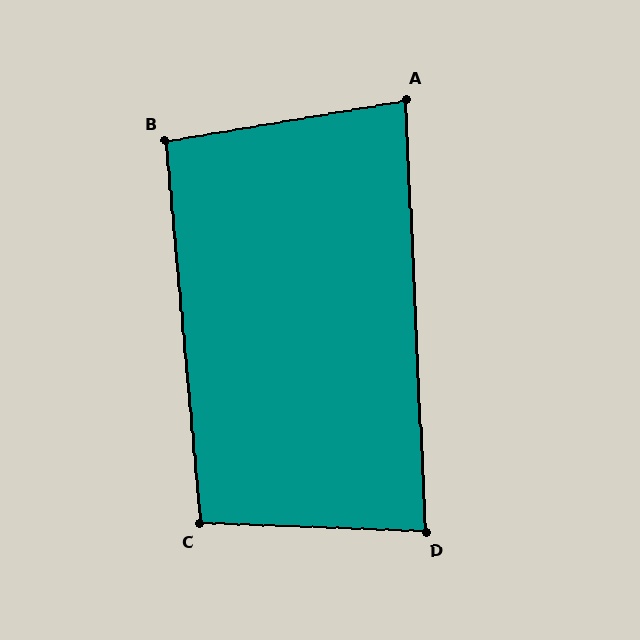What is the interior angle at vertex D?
Approximately 85 degrees (approximately right).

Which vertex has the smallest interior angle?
A, at approximately 83 degrees.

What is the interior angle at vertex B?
Approximately 95 degrees (approximately right).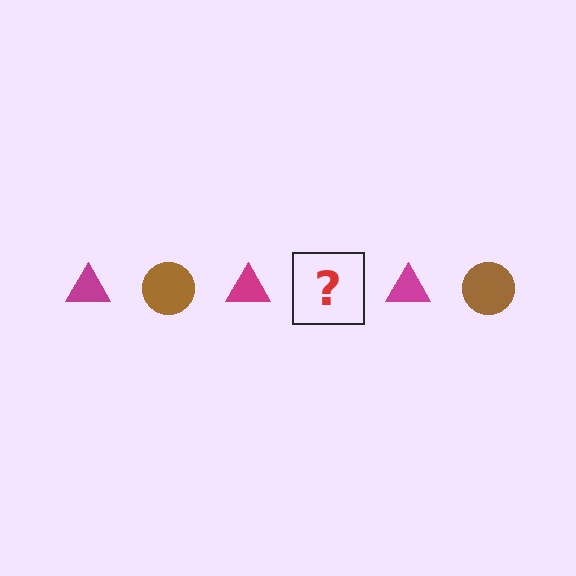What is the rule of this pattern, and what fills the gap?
The rule is that the pattern alternates between magenta triangle and brown circle. The gap should be filled with a brown circle.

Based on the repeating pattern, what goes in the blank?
The blank should be a brown circle.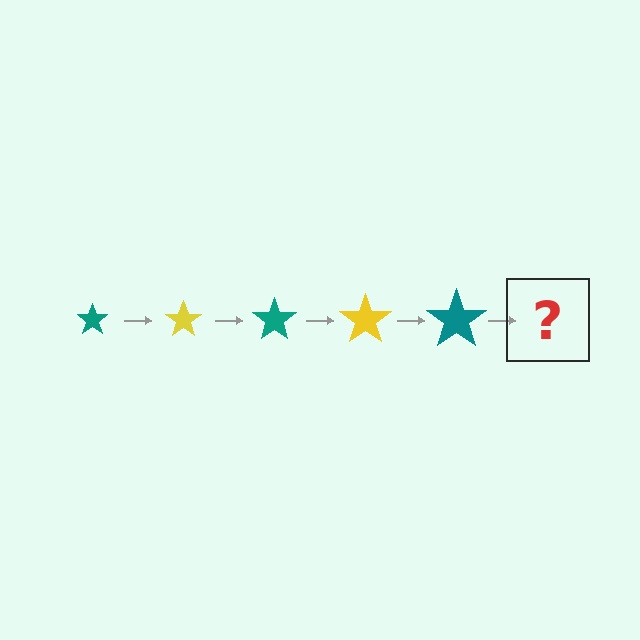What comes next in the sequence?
The next element should be a yellow star, larger than the previous one.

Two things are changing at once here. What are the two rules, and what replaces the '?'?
The two rules are that the star grows larger each step and the color cycles through teal and yellow. The '?' should be a yellow star, larger than the previous one.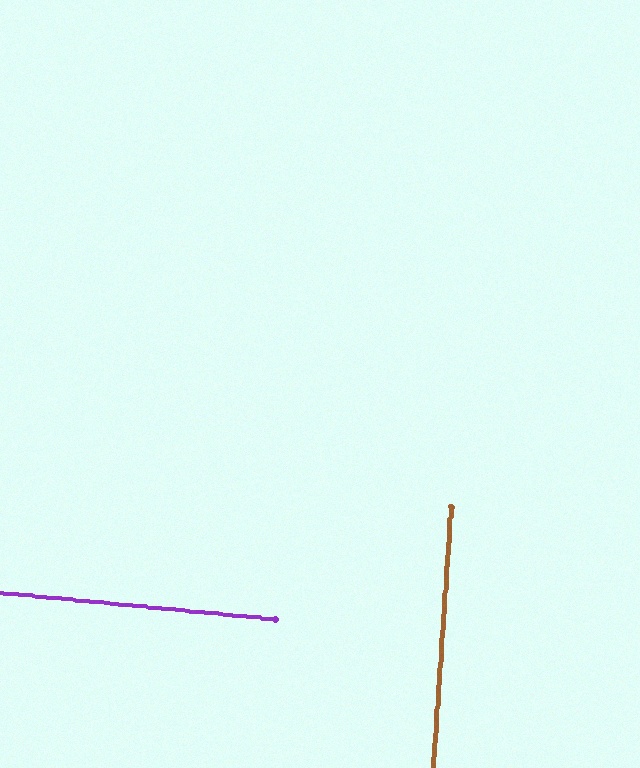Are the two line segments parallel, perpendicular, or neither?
Perpendicular — they meet at approximately 88°.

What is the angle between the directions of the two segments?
Approximately 88 degrees.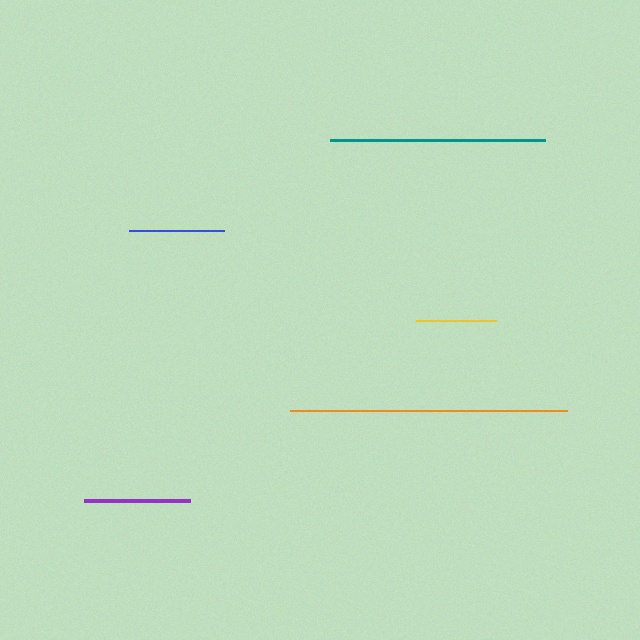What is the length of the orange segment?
The orange segment is approximately 277 pixels long.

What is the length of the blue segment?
The blue segment is approximately 96 pixels long.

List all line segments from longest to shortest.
From longest to shortest: orange, teal, purple, blue, yellow.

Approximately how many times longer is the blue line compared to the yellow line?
The blue line is approximately 1.2 times the length of the yellow line.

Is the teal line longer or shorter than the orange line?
The orange line is longer than the teal line.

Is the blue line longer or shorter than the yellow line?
The blue line is longer than the yellow line.